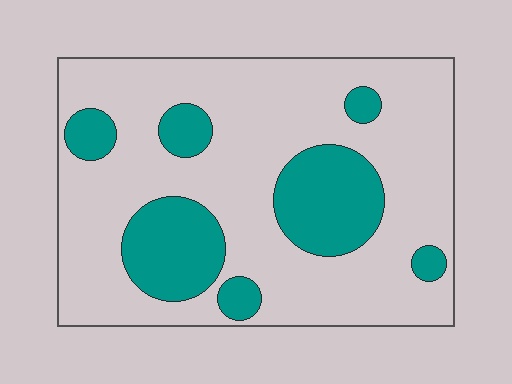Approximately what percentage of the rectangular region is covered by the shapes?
Approximately 25%.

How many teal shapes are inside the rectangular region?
7.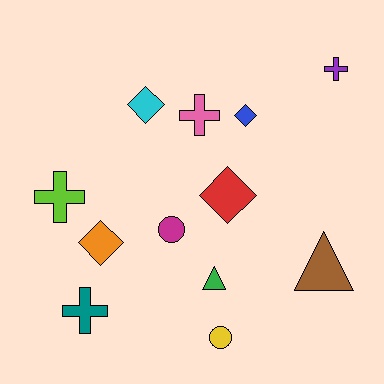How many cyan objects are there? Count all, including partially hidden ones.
There is 1 cyan object.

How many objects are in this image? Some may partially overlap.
There are 12 objects.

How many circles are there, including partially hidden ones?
There are 2 circles.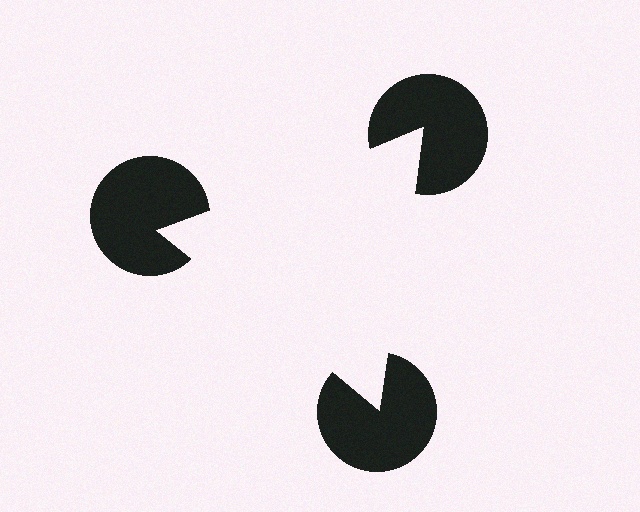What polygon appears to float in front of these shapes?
An illusory triangle — its edges are inferred from the aligned wedge cuts in the pac-man discs, not physically drawn.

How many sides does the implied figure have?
3 sides.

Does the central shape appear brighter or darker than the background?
It typically appears slightly brighter than the background, even though no actual brightness change is drawn.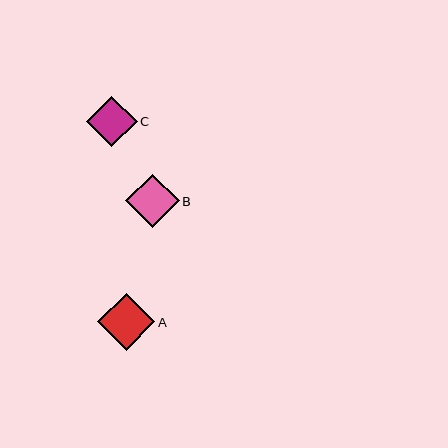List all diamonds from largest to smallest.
From largest to smallest: A, B, C.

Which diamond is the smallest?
Diamond C is the smallest with a size of approximately 51 pixels.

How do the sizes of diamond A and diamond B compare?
Diamond A and diamond B are approximately the same size.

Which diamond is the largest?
Diamond A is the largest with a size of approximately 57 pixels.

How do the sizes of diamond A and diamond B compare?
Diamond A and diamond B are approximately the same size.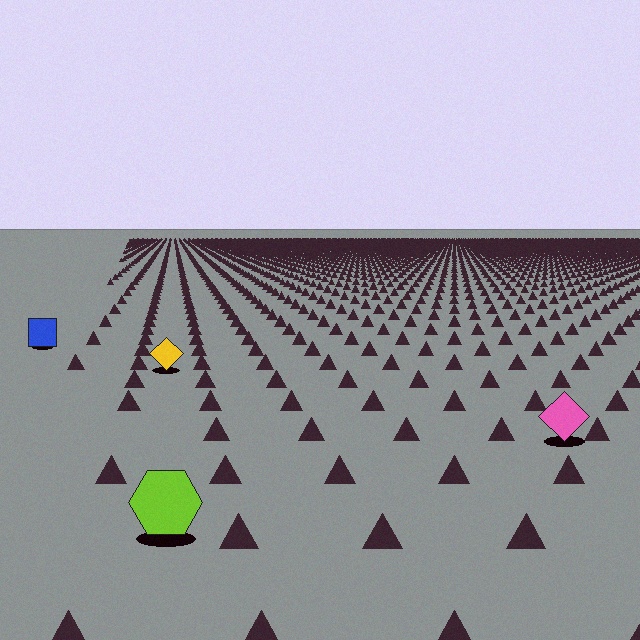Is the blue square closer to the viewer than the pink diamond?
No. The pink diamond is closer — you can tell from the texture gradient: the ground texture is coarser near it.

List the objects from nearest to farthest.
From nearest to farthest: the lime hexagon, the pink diamond, the yellow diamond, the blue square.